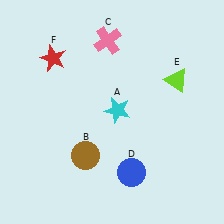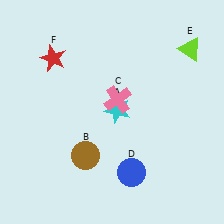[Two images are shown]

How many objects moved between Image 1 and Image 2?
2 objects moved between the two images.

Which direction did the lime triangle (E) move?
The lime triangle (E) moved up.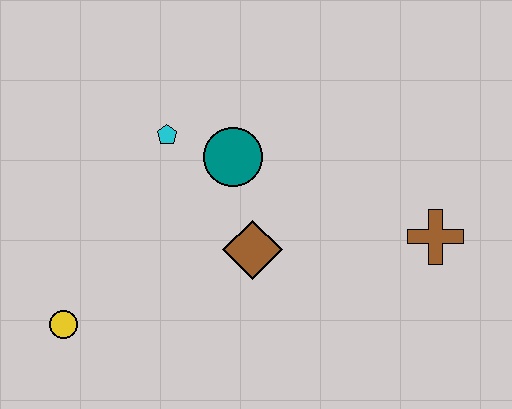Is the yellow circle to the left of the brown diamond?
Yes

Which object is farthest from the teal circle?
The yellow circle is farthest from the teal circle.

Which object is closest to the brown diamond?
The teal circle is closest to the brown diamond.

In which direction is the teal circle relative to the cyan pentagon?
The teal circle is to the right of the cyan pentagon.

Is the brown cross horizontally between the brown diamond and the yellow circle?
No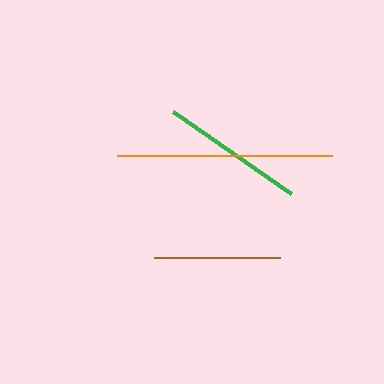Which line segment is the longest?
The orange line is the longest at approximately 215 pixels.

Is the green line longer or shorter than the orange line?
The orange line is longer than the green line.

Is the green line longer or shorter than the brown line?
The green line is longer than the brown line.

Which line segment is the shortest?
The brown line is the shortest at approximately 126 pixels.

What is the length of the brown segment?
The brown segment is approximately 126 pixels long.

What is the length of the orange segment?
The orange segment is approximately 215 pixels long.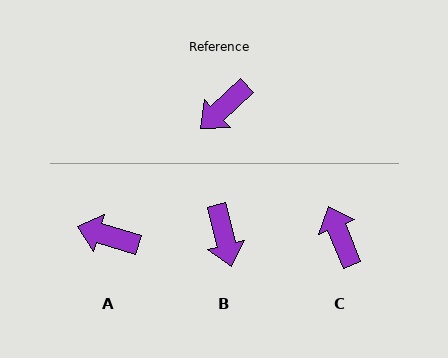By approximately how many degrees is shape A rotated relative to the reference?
Approximately 60 degrees clockwise.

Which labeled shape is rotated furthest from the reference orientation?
C, about 111 degrees away.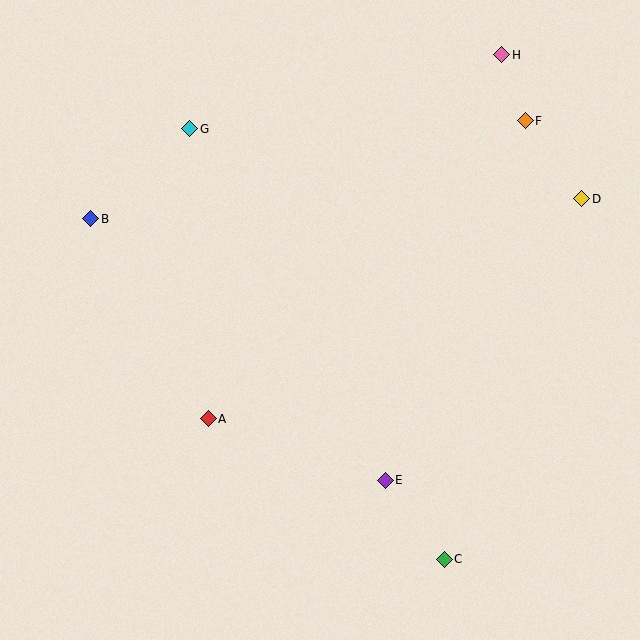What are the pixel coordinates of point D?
Point D is at (582, 199).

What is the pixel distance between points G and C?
The distance between G and C is 500 pixels.